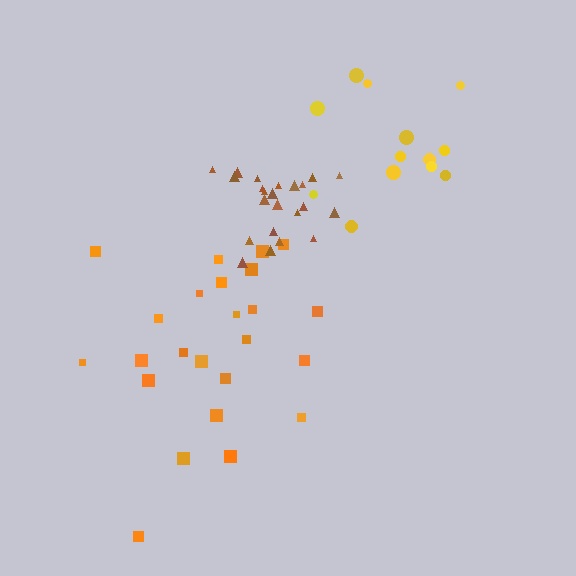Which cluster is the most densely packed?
Brown.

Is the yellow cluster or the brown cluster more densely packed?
Brown.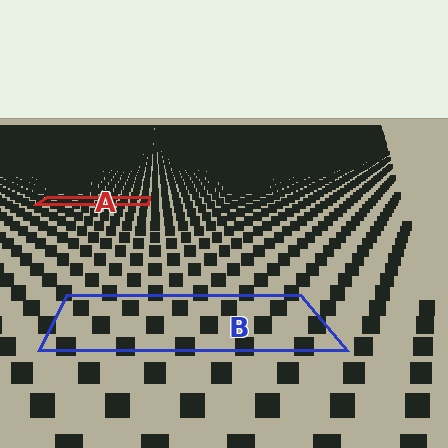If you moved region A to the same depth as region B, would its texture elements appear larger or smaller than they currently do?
They would appear larger. At a closer depth, the same texture elements are projected at a bigger on-screen size.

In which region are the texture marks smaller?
The texture marks are smaller in region A, because it is farther away.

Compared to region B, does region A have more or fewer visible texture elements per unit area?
Region A has more texture elements per unit area — they are packed more densely because it is farther away.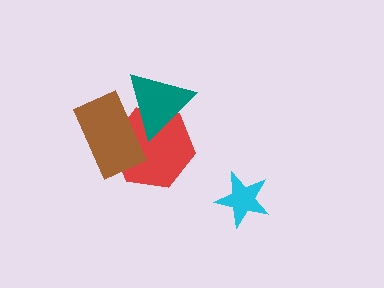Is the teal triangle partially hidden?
Yes, it is partially covered by another shape.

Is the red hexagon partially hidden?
Yes, it is partially covered by another shape.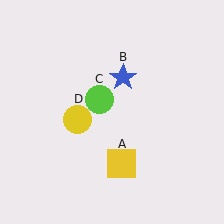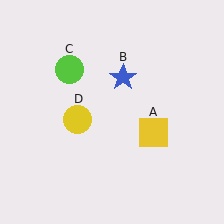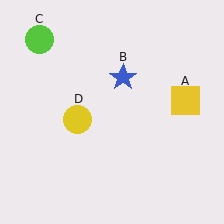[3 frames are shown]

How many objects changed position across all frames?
2 objects changed position: yellow square (object A), lime circle (object C).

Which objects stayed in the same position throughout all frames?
Blue star (object B) and yellow circle (object D) remained stationary.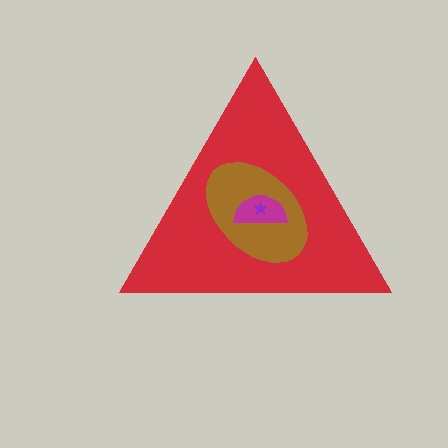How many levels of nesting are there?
4.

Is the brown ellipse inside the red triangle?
Yes.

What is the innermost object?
The purple star.